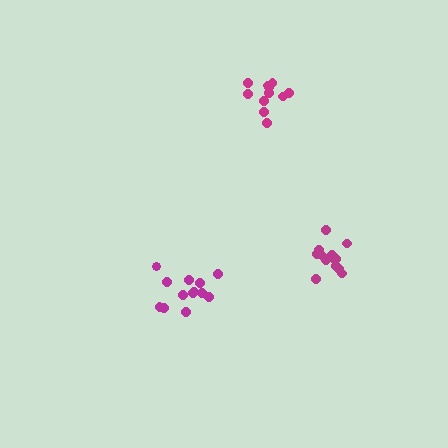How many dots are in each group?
Group 1: 13 dots, Group 2: 13 dots, Group 3: 11 dots (37 total).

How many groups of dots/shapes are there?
There are 3 groups.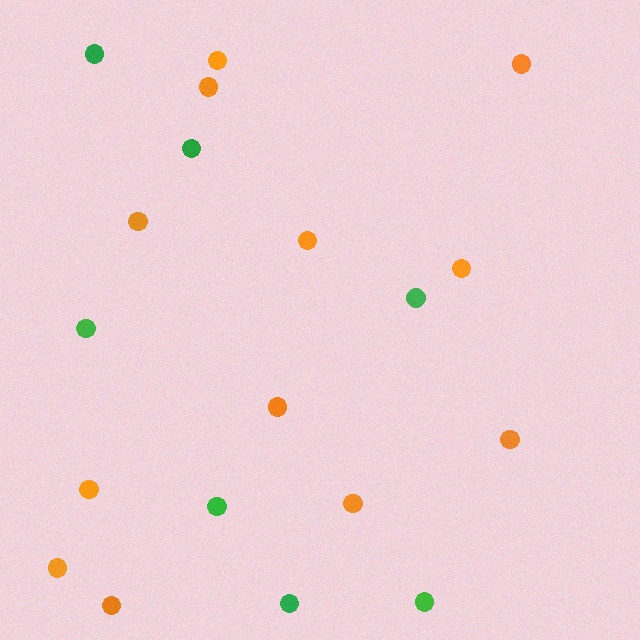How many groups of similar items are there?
There are 2 groups: one group of orange circles (12) and one group of green circles (7).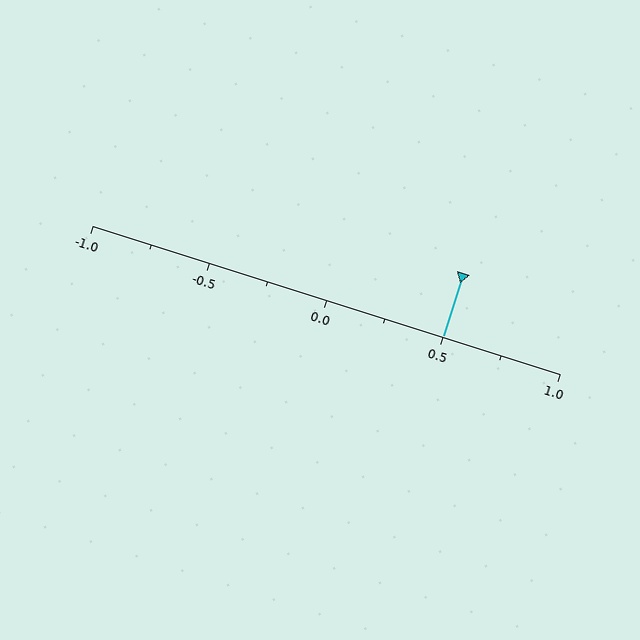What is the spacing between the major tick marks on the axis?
The major ticks are spaced 0.5 apart.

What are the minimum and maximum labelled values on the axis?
The axis runs from -1.0 to 1.0.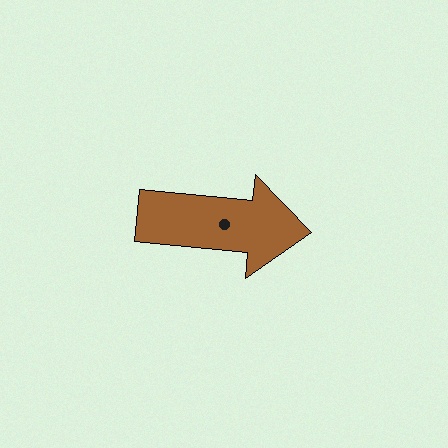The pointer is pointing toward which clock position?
Roughly 3 o'clock.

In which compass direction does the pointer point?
East.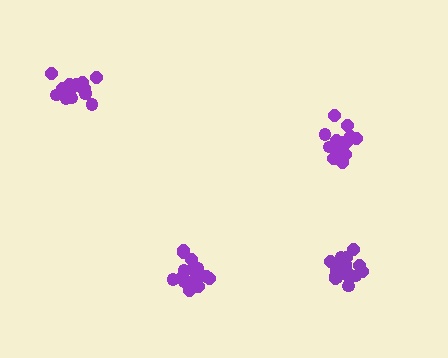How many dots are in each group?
Group 1: 21 dots, Group 2: 16 dots, Group 3: 20 dots, Group 4: 19 dots (76 total).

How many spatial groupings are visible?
There are 4 spatial groupings.